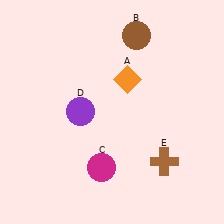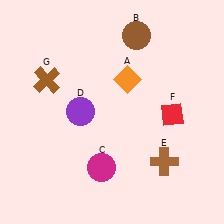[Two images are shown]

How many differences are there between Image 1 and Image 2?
There are 2 differences between the two images.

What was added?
A red diamond (F), a brown cross (G) were added in Image 2.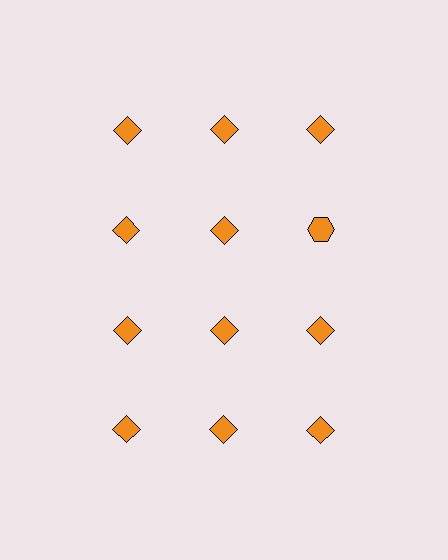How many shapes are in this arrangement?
There are 12 shapes arranged in a grid pattern.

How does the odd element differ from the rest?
It has a different shape: hexagon instead of diamond.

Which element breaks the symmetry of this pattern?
The orange hexagon in the second row, center column breaks the symmetry. All other shapes are orange diamonds.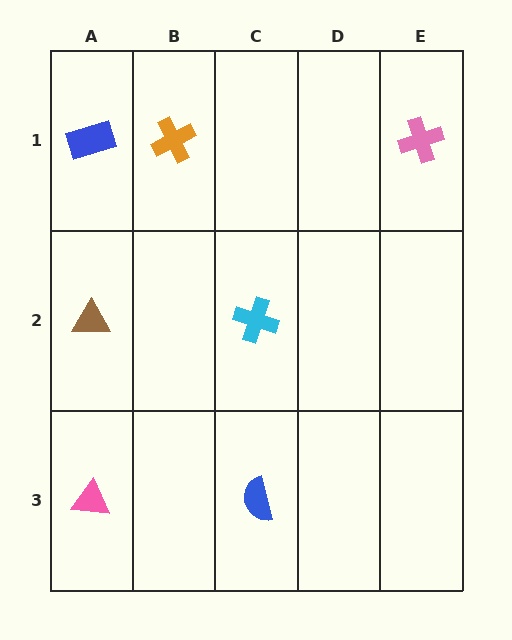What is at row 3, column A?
A pink triangle.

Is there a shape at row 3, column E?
No, that cell is empty.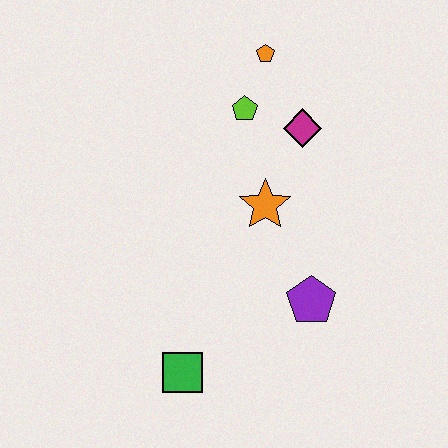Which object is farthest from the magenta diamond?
The green square is farthest from the magenta diamond.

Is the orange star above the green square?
Yes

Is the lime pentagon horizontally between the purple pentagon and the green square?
Yes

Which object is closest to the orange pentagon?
The lime pentagon is closest to the orange pentagon.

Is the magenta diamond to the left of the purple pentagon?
Yes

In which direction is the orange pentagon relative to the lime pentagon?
The orange pentagon is above the lime pentagon.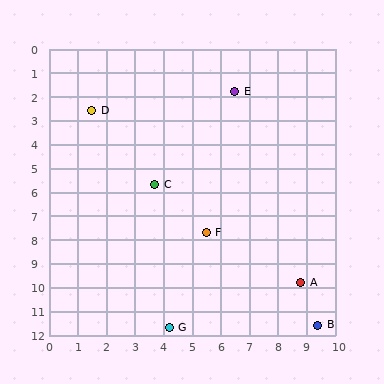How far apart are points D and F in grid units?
Points D and F are about 6.5 grid units apart.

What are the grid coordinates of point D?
Point D is at approximately (1.5, 2.6).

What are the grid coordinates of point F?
Point F is at approximately (5.5, 7.7).